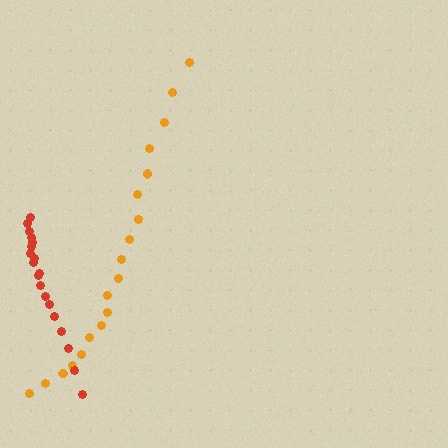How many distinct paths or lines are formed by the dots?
There are 2 distinct paths.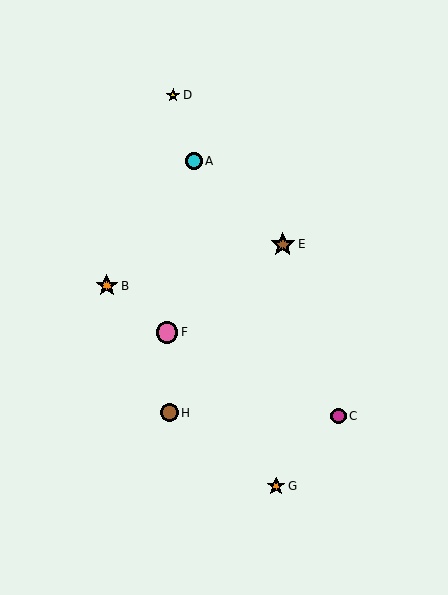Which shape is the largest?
The brown star (labeled E) is the largest.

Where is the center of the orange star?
The center of the orange star is at (276, 486).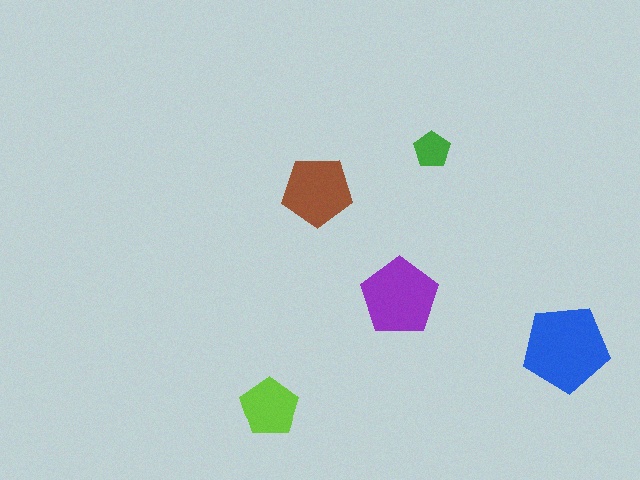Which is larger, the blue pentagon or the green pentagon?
The blue one.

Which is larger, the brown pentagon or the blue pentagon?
The blue one.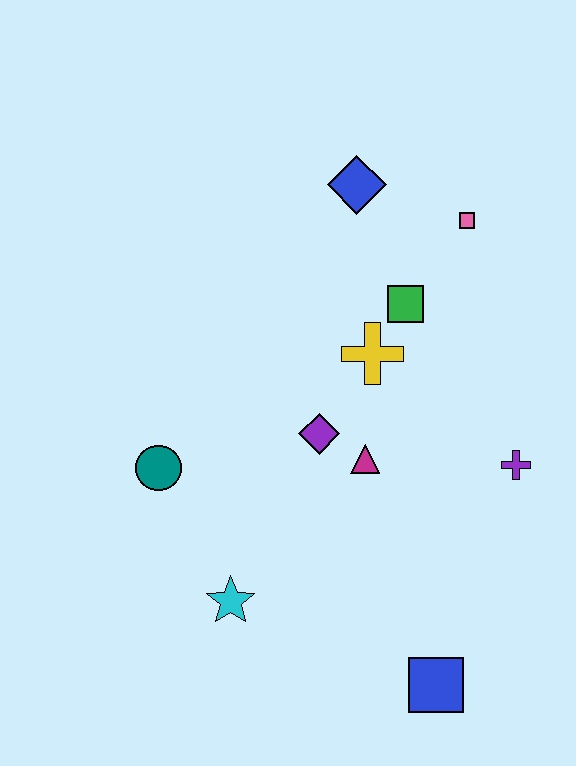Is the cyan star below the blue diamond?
Yes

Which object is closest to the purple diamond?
The magenta triangle is closest to the purple diamond.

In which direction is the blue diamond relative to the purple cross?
The blue diamond is above the purple cross.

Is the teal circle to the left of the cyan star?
Yes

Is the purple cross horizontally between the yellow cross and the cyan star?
No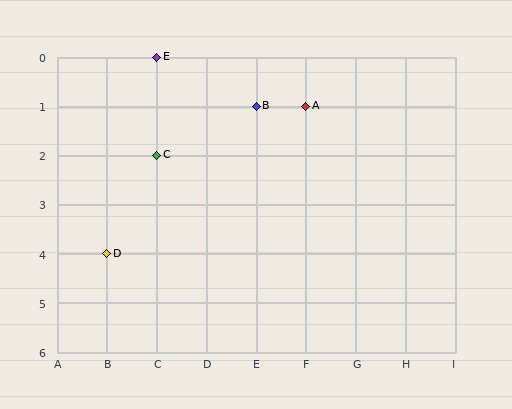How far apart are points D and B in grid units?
Points D and B are 3 columns and 3 rows apart (about 4.2 grid units diagonally).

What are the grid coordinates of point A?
Point A is at grid coordinates (F, 1).